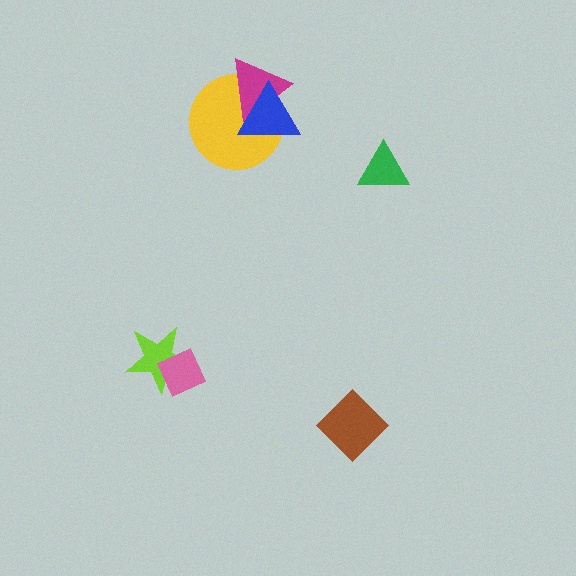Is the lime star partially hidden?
Yes, it is partially covered by another shape.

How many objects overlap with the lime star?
1 object overlaps with the lime star.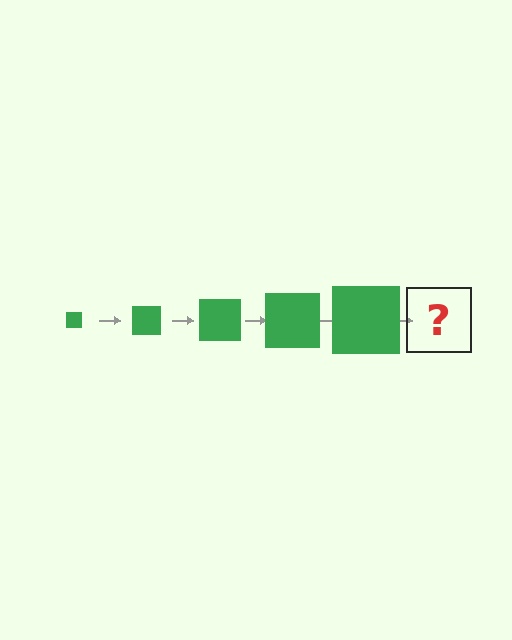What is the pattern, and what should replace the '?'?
The pattern is that the square gets progressively larger each step. The '?' should be a green square, larger than the previous one.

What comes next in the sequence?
The next element should be a green square, larger than the previous one.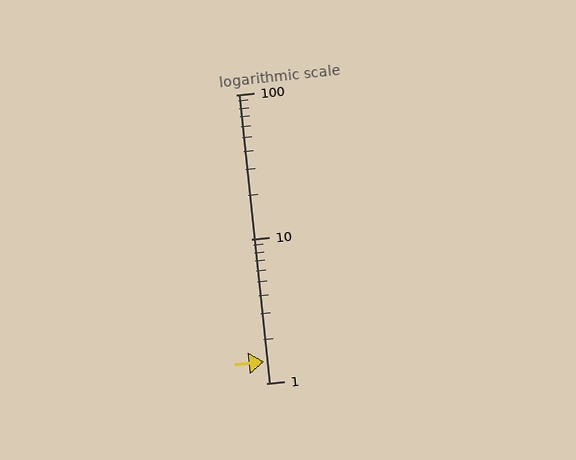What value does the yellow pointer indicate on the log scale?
The pointer indicates approximately 1.4.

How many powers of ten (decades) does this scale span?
The scale spans 2 decades, from 1 to 100.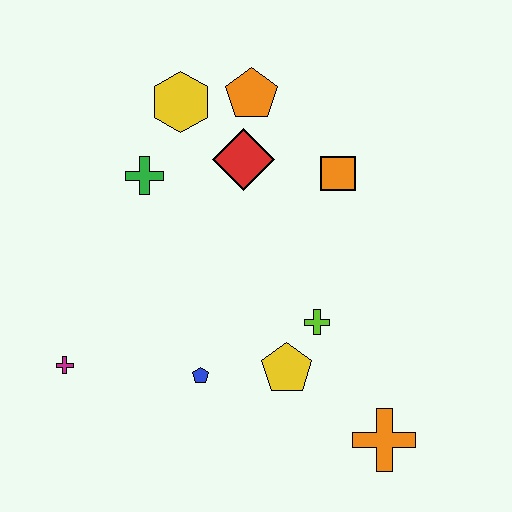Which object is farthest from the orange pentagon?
The orange cross is farthest from the orange pentagon.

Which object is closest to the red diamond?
The orange pentagon is closest to the red diamond.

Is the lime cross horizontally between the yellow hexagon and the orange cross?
Yes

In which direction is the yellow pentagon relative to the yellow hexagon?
The yellow pentagon is below the yellow hexagon.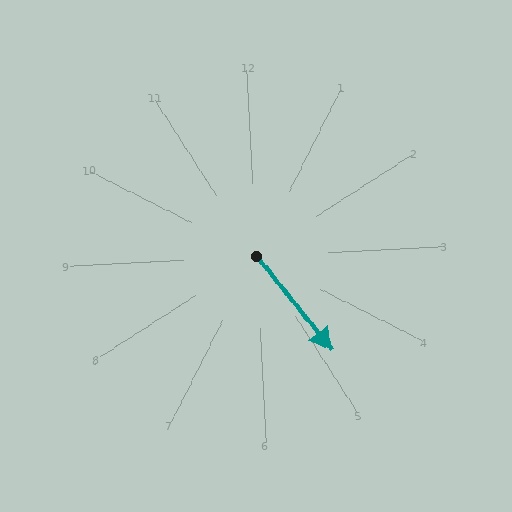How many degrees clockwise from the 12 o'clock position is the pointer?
Approximately 144 degrees.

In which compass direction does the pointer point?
Southeast.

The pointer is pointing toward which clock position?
Roughly 5 o'clock.